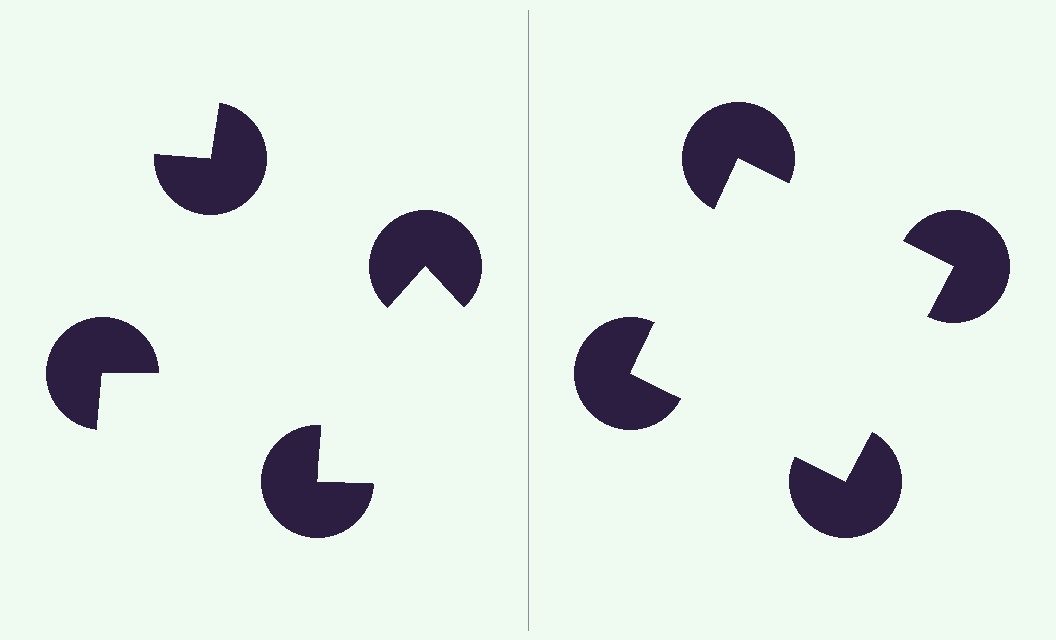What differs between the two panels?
The pac-man discs are positioned identically on both sides; only the wedge orientations differ. On the right they align to a square; on the left they are misaligned.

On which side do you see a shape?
An illusory square appears on the right side. On the left side the wedge cuts are rotated, so no coherent shape forms.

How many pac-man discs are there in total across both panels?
8 — 4 on each side.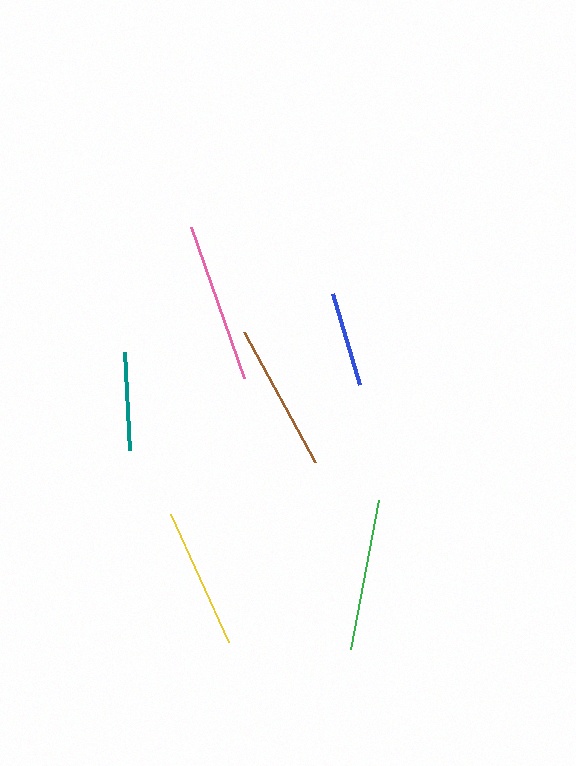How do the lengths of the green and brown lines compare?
The green and brown lines are approximately the same length.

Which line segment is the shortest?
The blue line is the shortest at approximately 95 pixels.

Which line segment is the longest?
The pink line is the longest at approximately 160 pixels.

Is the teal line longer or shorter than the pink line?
The pink line is longer than the teal line.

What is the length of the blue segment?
The blue segment is approximately 95 pixels long.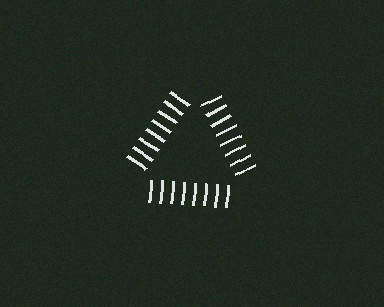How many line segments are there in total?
24 — 8 along each of the 3 edges.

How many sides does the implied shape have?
3 sides — the line-ends trace a triangle.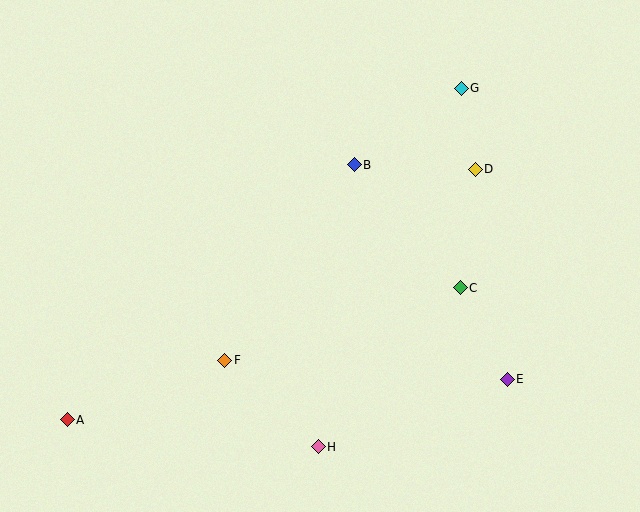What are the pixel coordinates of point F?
Point F is at (225, 360).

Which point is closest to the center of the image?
Point B at (354, 165) is closest to the center.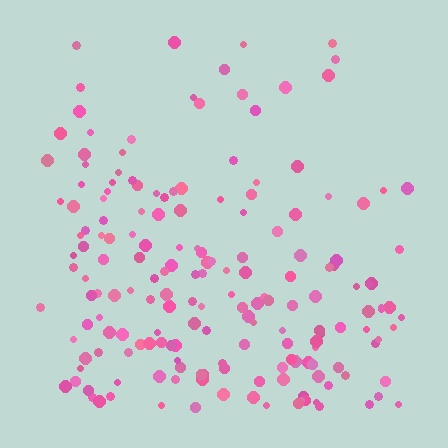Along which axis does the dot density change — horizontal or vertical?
Vertical.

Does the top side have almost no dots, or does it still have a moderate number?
Still a moderate number, just noticeably fewer than the bottom.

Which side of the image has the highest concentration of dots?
The bottom.